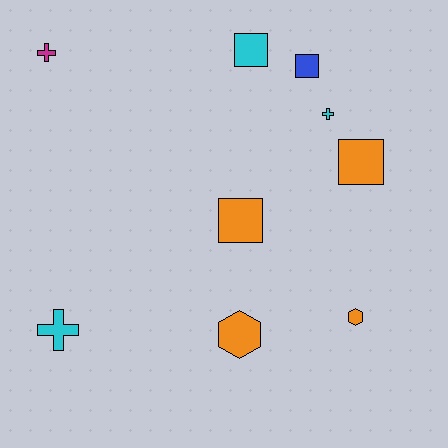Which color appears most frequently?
Orange, with 4 objects.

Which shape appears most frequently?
Square, with 4 objects.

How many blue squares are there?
There is 1 blue square.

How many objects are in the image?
There are 9 objects.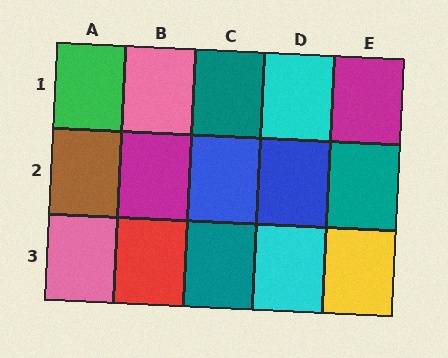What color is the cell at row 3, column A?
Pink.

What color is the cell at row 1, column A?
Green.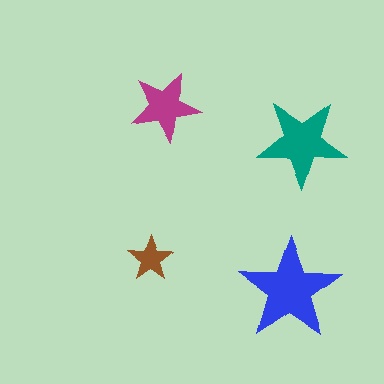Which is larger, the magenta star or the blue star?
The blue one.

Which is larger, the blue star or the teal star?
The blue one.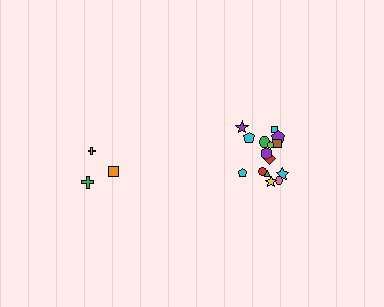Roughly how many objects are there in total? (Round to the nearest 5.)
Roughly 20 objects in total.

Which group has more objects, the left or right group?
The right group.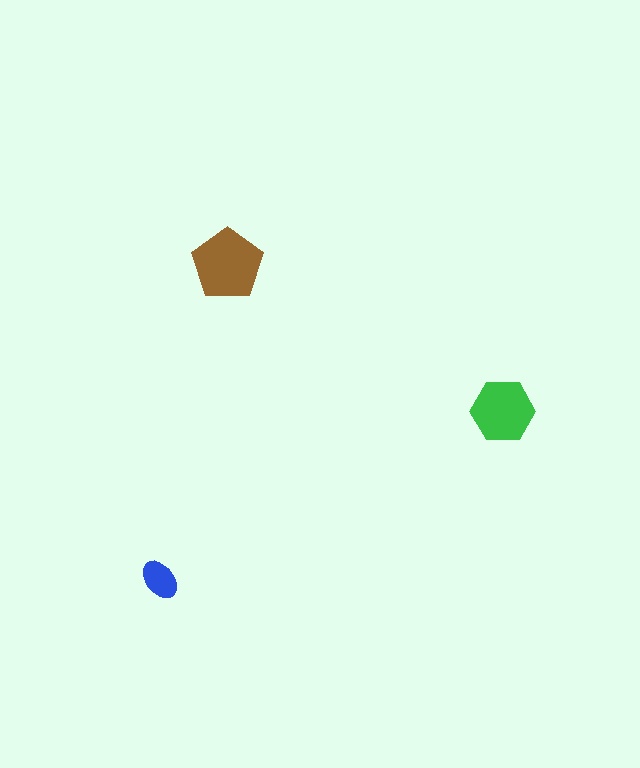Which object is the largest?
The brown pentagon.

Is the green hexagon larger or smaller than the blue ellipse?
Larger.